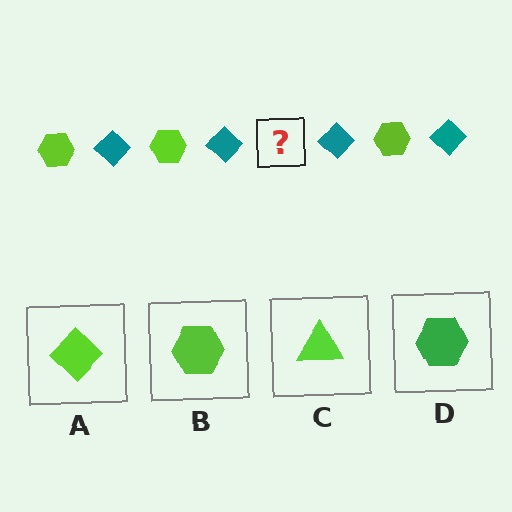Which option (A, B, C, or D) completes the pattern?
B.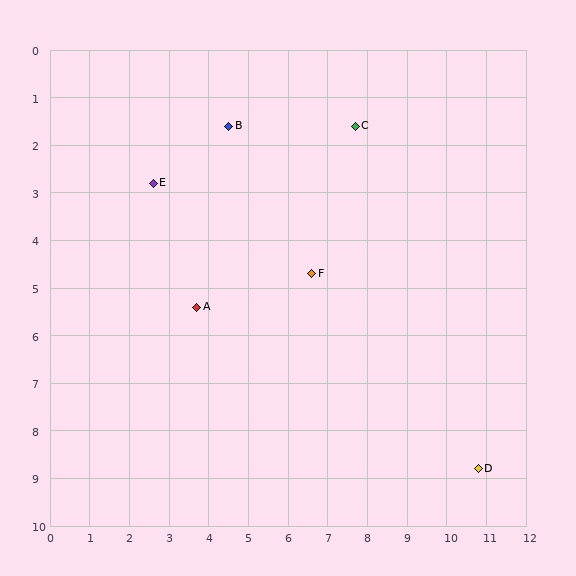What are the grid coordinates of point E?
Point E is at approximately (2.6, 2.8).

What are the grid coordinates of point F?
Point F is at approximately (6.6, 4.7).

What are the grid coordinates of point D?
Point D is at approximately (10.8, 8.8).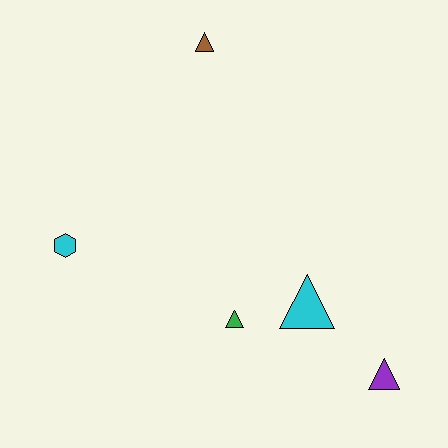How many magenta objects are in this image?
There are no magenta objects.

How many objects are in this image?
There are 5 objects.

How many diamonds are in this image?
There are no diamonds.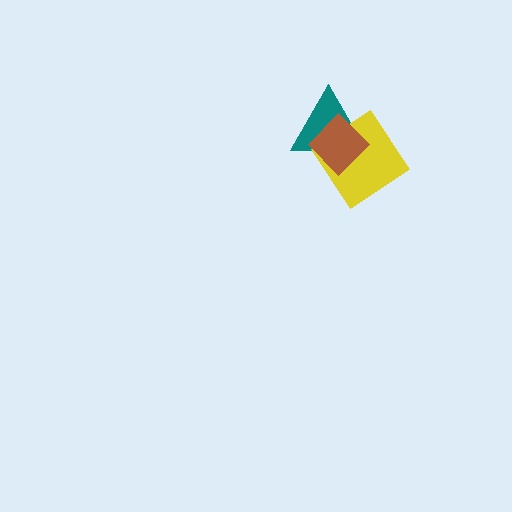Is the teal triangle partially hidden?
Yes, it is partially covered by another shape.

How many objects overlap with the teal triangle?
2 objects overlap with the teal triangle.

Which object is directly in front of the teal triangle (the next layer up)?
The yellow diamond is directly in front of the teal triangle.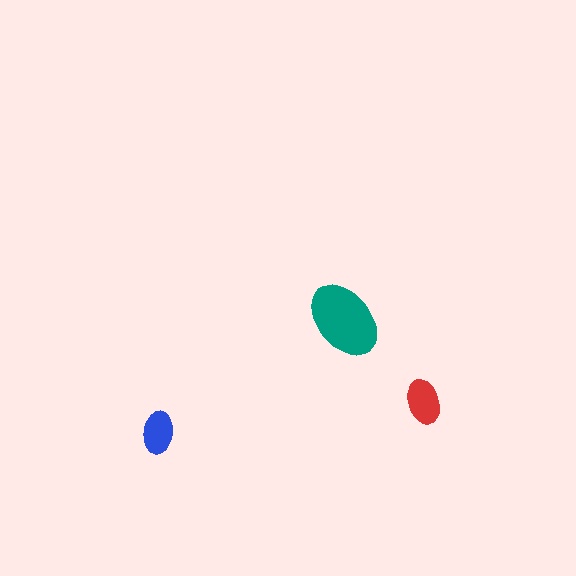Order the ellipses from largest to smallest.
the teal one, the red one, the blue one.